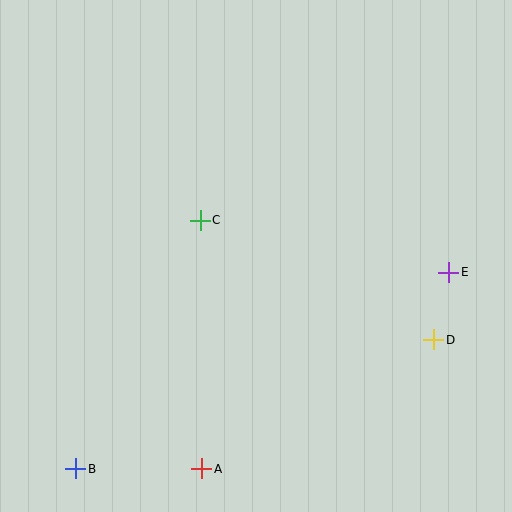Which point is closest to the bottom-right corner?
Point D is closest to the bottom-right corner.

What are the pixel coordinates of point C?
Point C is at (200, 220).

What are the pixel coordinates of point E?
Point E is at (449, 272).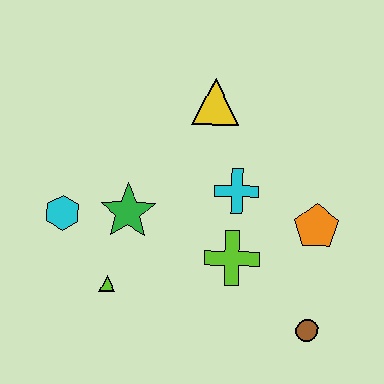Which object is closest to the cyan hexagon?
The green star is closest to the cyan hexagon.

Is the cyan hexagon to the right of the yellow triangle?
No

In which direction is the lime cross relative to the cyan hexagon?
The lime cross is to the right of the cyan hexagon.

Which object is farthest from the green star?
The brown circle is farthest from the green star.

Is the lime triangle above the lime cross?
No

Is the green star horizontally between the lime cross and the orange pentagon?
No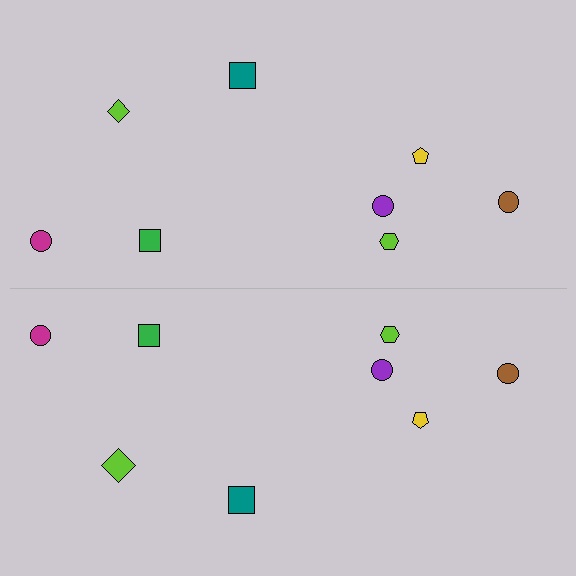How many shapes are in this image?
There are 16 shapes in this image.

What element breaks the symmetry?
The lime diamond on the bottom side has a different size than its mirror counterpart.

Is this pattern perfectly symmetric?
No, the pattern is not perfectly symmetric. The lime diamond on the bottom side has a different size than its mirror counterpart.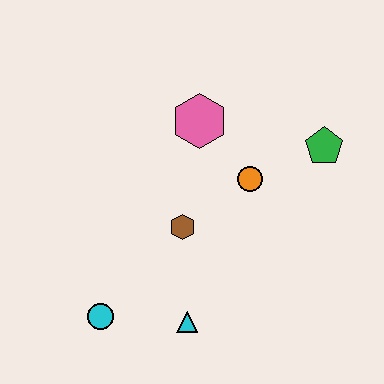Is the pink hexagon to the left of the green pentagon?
Yes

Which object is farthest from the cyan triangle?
The green pentagon is farthest from the cyan triangle.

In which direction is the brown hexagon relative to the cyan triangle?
The brown hexagon is above the cyan triangle.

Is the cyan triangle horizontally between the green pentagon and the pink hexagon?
No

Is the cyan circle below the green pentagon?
Yes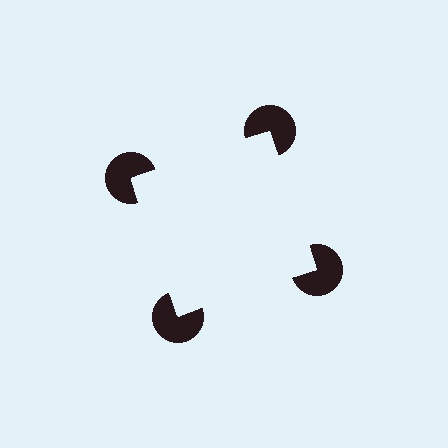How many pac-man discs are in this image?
There are 4 — one at each vertex of the illusory square.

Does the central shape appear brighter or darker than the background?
It typically appears slightly brighter than the background, even though no actual brightness change is drawn.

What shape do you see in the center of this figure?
An illusory square — its edges are inferred from the aligned wedge cuts in the pac-man discs, not physically drawn.